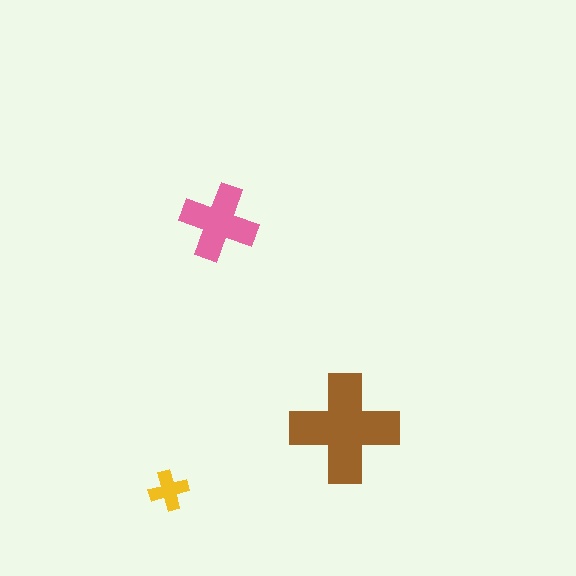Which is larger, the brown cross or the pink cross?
The brown one.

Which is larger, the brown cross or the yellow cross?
The brown one.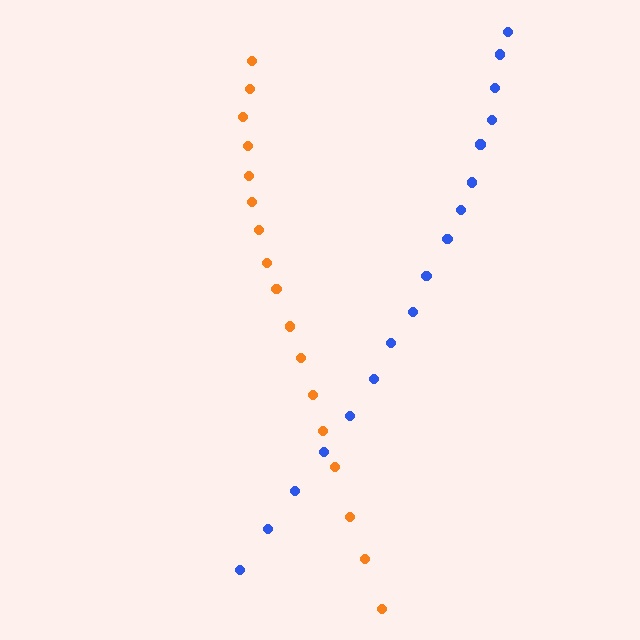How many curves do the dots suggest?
There are 2 distinct paths.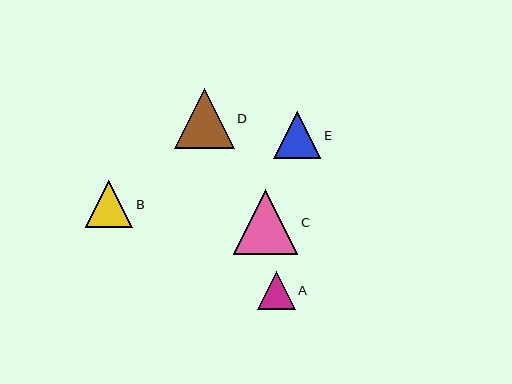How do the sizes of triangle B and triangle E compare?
Triangle B and triangle E are approximately the same size.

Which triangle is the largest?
Triangle C is the largest with a size of approximately 65 pixels.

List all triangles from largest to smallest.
From largest to smallest: C, D, B, E, A.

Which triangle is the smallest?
Triangle A is the smallest with a size of approximately 38 pixels.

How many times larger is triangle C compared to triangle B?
Triangle C is approximately 1.4 times the size of triangle B.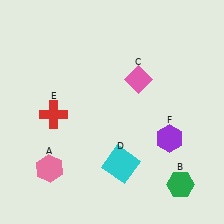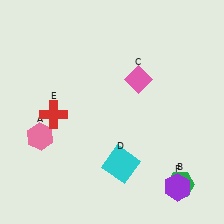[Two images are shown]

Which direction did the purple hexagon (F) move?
The purple hexagon (F) moved down.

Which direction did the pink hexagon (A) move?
The pink hexagon (A) moved up.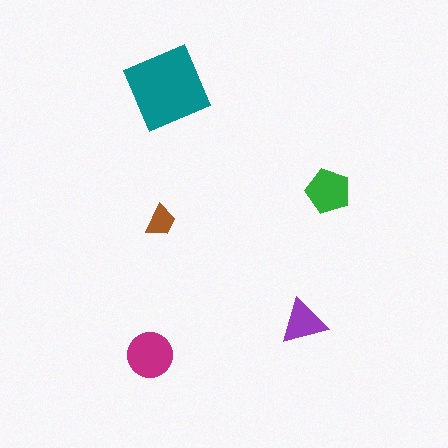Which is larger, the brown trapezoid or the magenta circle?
The magenta circle.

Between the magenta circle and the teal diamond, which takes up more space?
The teal diamond.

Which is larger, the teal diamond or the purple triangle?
The teal diamond.